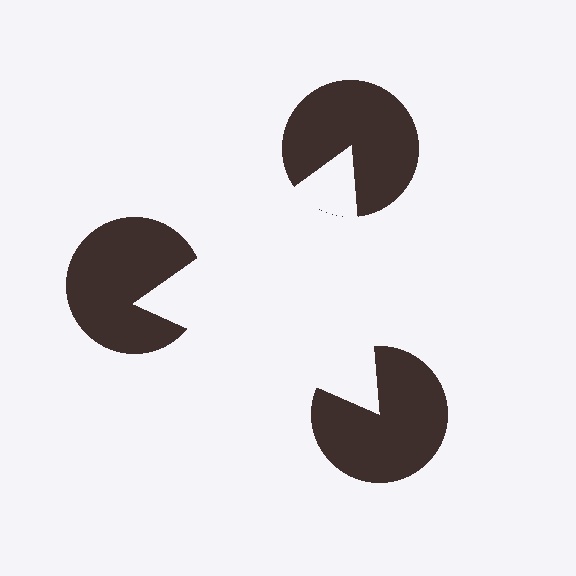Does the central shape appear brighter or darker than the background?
It typically appears slightly brighter than the background, even though no actual brightness change is drawn.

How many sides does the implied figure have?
3 sides.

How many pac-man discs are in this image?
There are 3 — one at each vertex of the illusory triangle.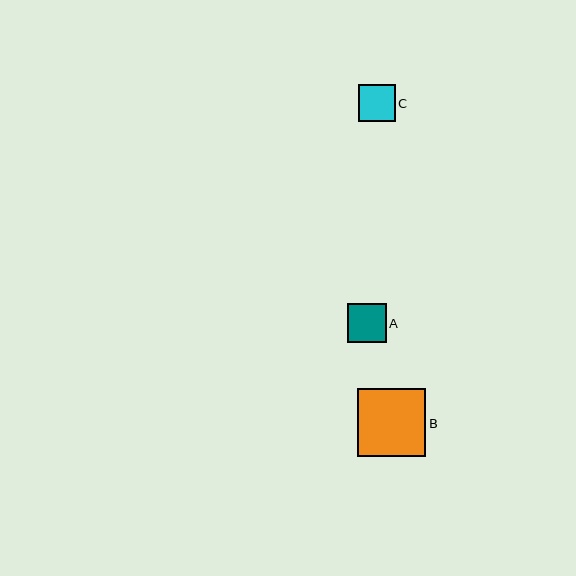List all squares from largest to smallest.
From largest to smallest: B, A, C.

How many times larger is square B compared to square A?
Square B is approximately 1.7 times the size of square A.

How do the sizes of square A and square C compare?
Square A and square C are approximately the same size.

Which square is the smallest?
Square C is the smallest with a size of approximately 36 pixels.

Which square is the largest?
Square B is the largest with a size of approximately 68 pixels.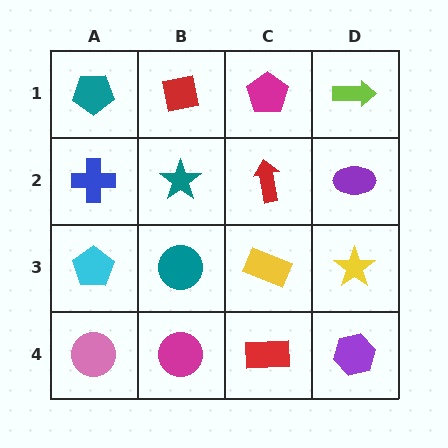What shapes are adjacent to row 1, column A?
A blue cross (row 2, column A), a red square (row 1, column B).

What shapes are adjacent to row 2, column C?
A magenta pentagon (row 1, column C), a yellow rectangle (row 3, column C), a teal star (row 2, column B), a purple ellipse (row 2, column D).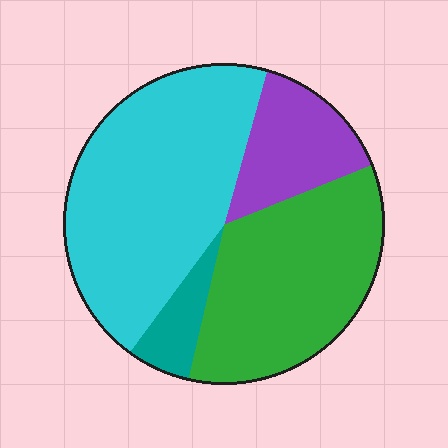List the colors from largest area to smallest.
From largest to smallest: cyan, green, purple, teal.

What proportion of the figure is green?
Green covers 35% of the figure.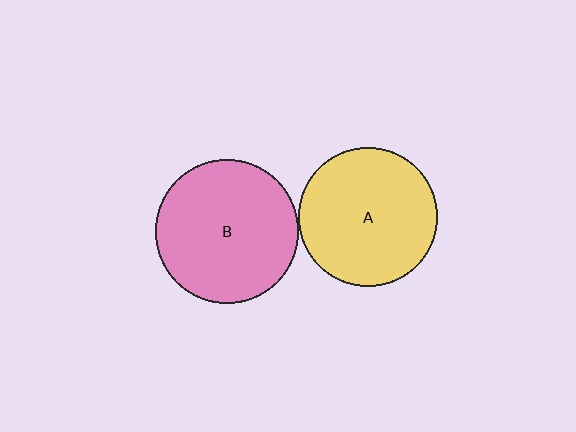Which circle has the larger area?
Circle B (pink).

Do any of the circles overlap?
No, none of the circles overlap.